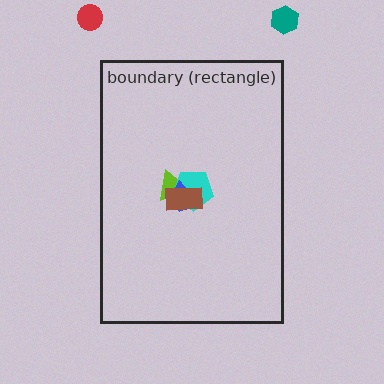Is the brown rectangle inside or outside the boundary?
Inside.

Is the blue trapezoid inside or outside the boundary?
Inside.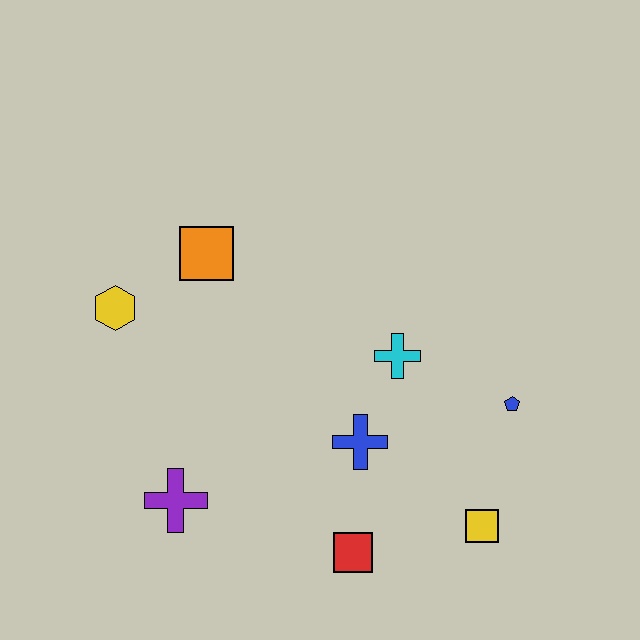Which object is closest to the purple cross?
The red square is closest to the purple cross.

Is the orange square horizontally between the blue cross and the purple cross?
Yes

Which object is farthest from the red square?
The yellow hexagon is farthest from the red square.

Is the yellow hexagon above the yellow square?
Yes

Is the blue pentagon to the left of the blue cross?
No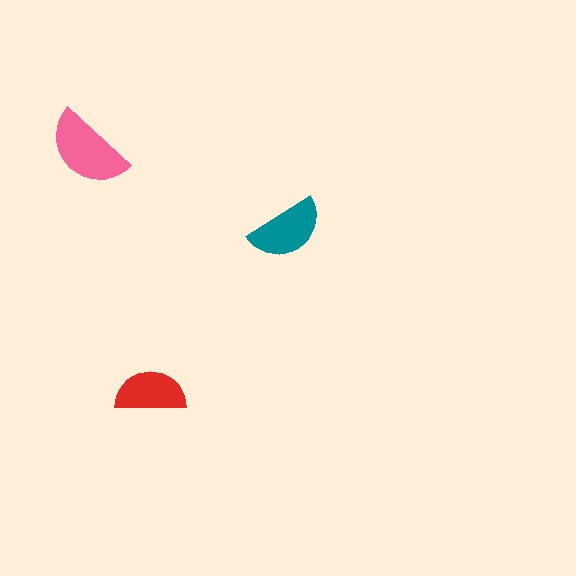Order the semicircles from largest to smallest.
the pink one, the teal one, the red one.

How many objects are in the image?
There are 3 objects in the image.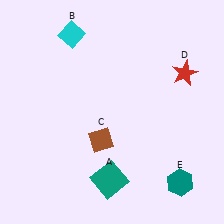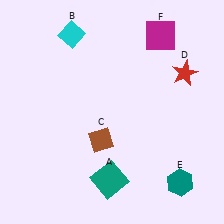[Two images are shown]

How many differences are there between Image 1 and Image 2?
There is 1 difference between the two images.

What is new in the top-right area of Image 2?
A magenta square (F) was added in the top-right area of Image 2.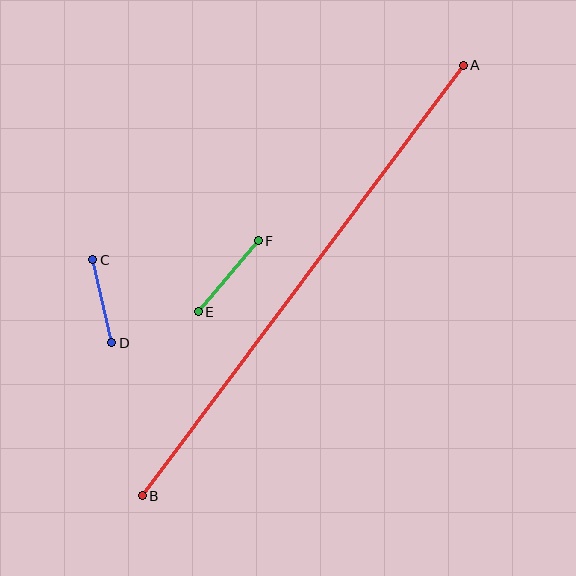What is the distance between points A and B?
The distance is approximately 537 pixels.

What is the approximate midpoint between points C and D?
The midpoint is at approximately (102, 301) pixels.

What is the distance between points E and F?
The distance is approximately 93 pixels.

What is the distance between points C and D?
The distance is approximately 85 pixels.